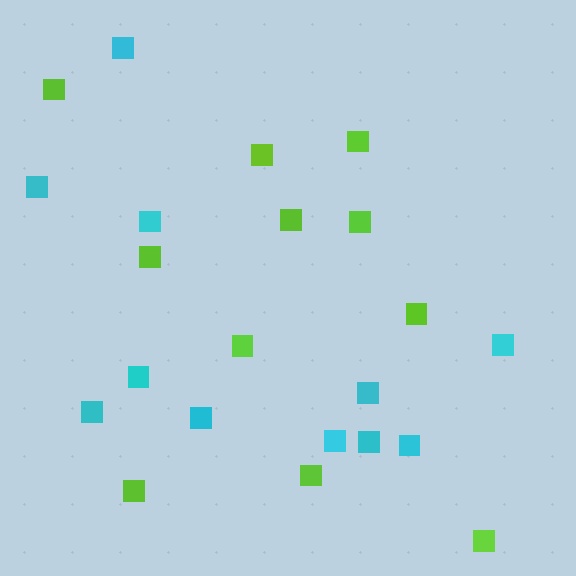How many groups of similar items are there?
There are 2 groups: one group of cyan squares (11) and one group of lime squares (11).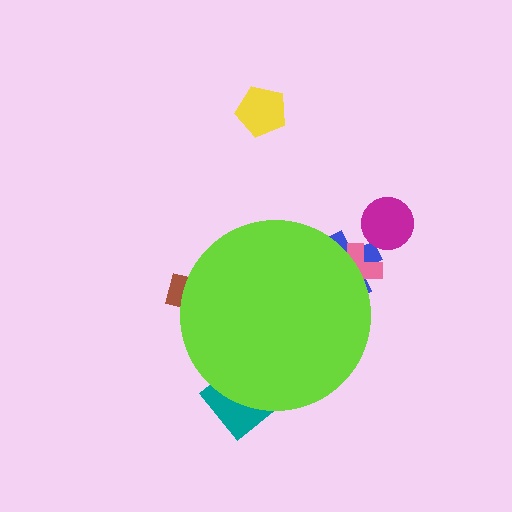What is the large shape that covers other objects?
A lime circle.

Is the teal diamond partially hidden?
Yes, the teal diamond is partially hidden behind the lime circle.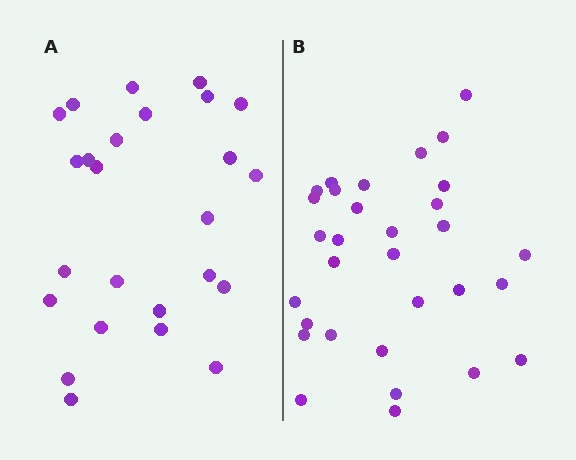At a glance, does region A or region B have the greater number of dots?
Region B (the right region) has more dots.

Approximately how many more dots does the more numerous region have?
Region B has about 6 more dots than region A.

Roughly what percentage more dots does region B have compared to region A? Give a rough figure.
About 25% more.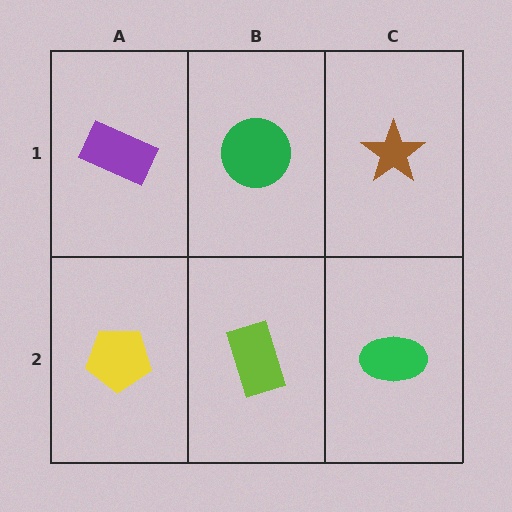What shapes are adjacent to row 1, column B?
A lime rectangle (row 2, column B), a purple rectangle (row 1, column A), a brown star (row 1, column C).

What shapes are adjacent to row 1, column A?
A yellow pentagon (row 2, column A), a green circle (row 1, column B).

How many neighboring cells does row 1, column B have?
3.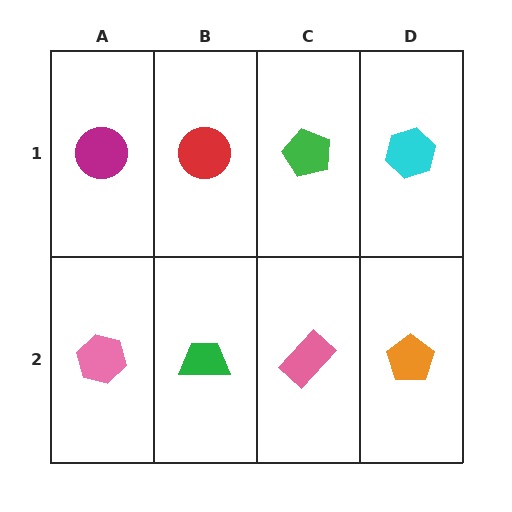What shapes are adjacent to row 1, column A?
A pink hexagon (row 2, column A), a red circle (row 1, column B).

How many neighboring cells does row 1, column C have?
3.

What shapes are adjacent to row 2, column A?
A magenta circle (row 1, column A), a green trapezoid (row 2, column B).